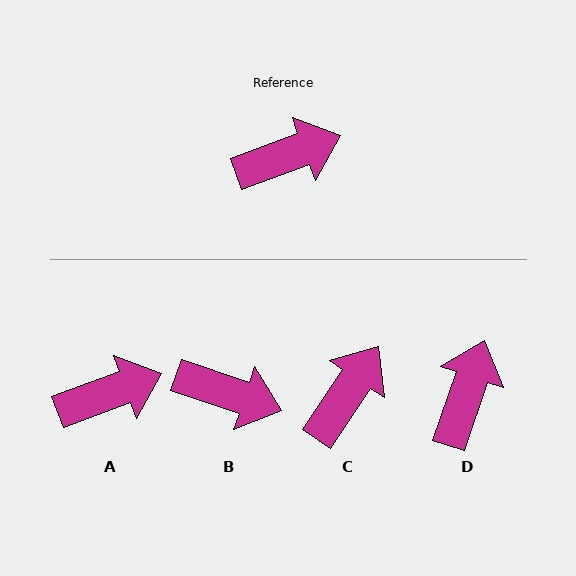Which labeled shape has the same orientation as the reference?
A.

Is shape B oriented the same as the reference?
No, it is off by about 39 degrees.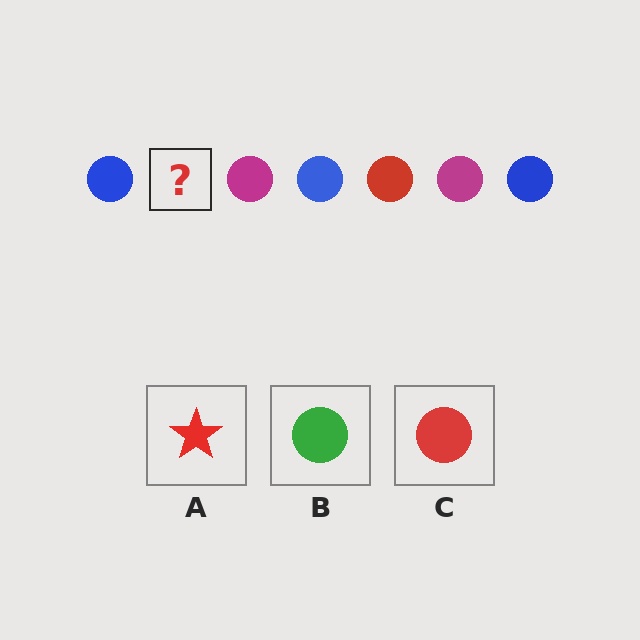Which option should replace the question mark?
Option C.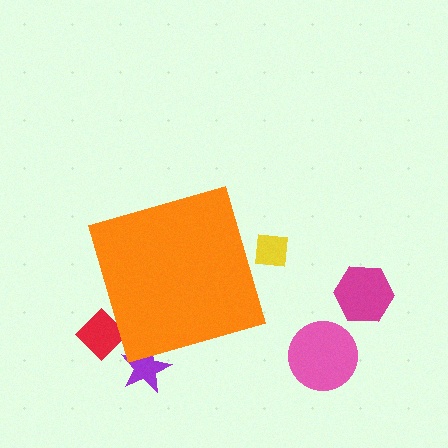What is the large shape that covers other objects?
An orange diamond.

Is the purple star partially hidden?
Yes, the purple star is partially hidden behind the orange diamond.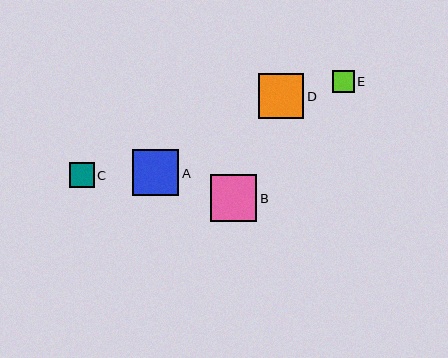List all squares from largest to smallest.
From largest to smallest: B, A, D, C, E.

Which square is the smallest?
Square E is the smallest with a size of approximately 22 pixels.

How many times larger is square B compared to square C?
Square B is approximately 1.9 times the size of square C.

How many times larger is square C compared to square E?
Square C is approximately 1.1 times the size of square E.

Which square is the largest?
Square B is the largest with a size of approximately 47 pixels.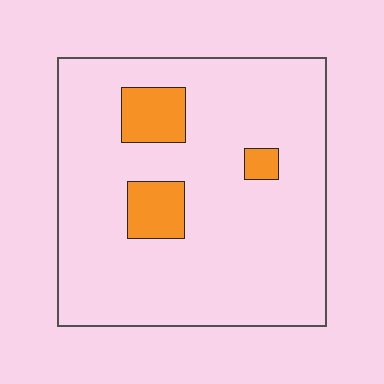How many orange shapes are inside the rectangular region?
3.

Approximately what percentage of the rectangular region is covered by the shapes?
Approximately 10%.